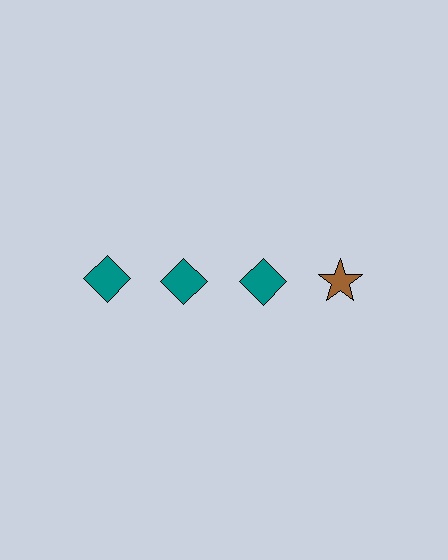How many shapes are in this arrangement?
There are 4 shapes arranged in a grid pattern.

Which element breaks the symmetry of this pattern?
The brown star in the top row, second from right column breaks the symmetry. All other shapes are teal diamonds.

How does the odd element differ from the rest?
It differs in both color (brown instead of teal) and shape (star instead of diamond).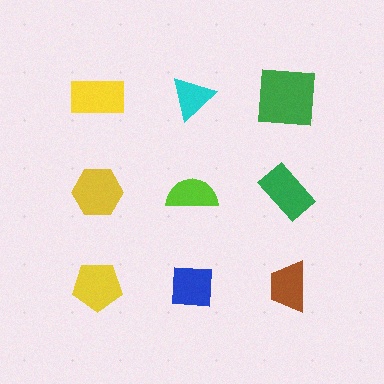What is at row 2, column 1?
A yellow hexagon.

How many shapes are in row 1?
3 shapes.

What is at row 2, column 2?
A lime semicircle.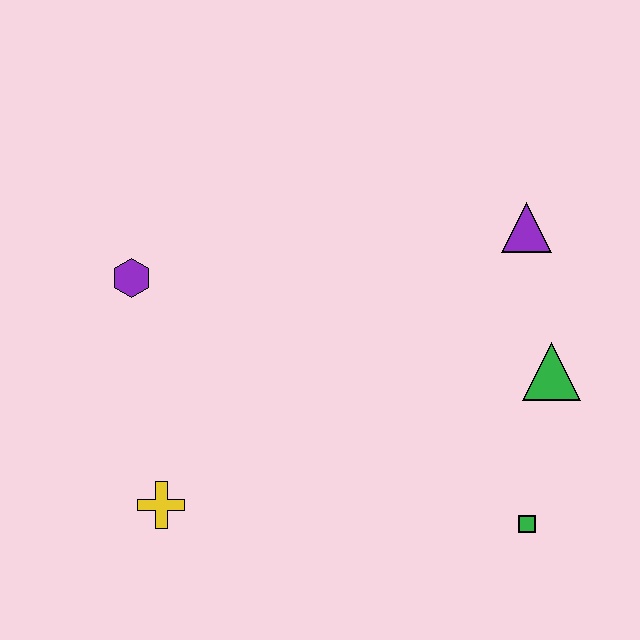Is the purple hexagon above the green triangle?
Yes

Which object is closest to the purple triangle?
The green triangle is closest to the purple triangle.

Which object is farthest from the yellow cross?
The purple triangle is farthest from the yellow cross.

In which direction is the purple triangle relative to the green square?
The purple triangle is above the green square.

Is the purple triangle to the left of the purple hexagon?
No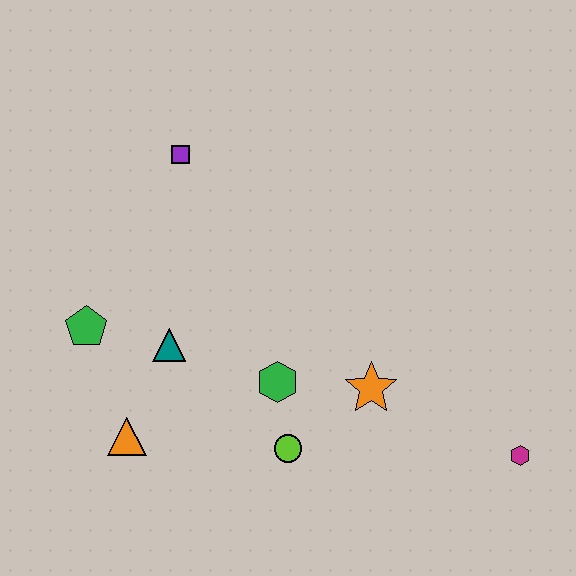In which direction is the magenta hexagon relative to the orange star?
The magenta hexagon is to the right of the orange star.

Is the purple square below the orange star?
No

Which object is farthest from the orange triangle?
The magenta hexagon is farthest from the orange triangle.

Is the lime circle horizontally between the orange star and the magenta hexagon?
No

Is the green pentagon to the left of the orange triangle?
Yes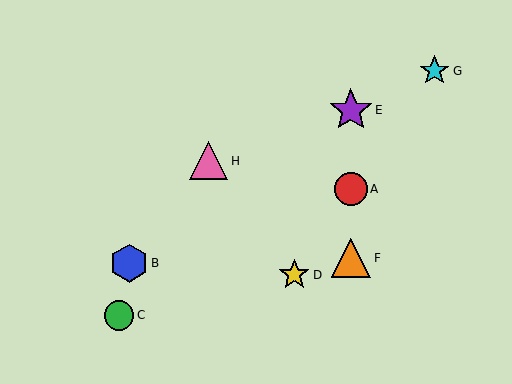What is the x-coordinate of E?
Object E is at x≈351.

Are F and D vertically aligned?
No, F is at x≈351 and D is at x≈294.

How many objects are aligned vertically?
3 objects (A, E, F) are aligned vertically.